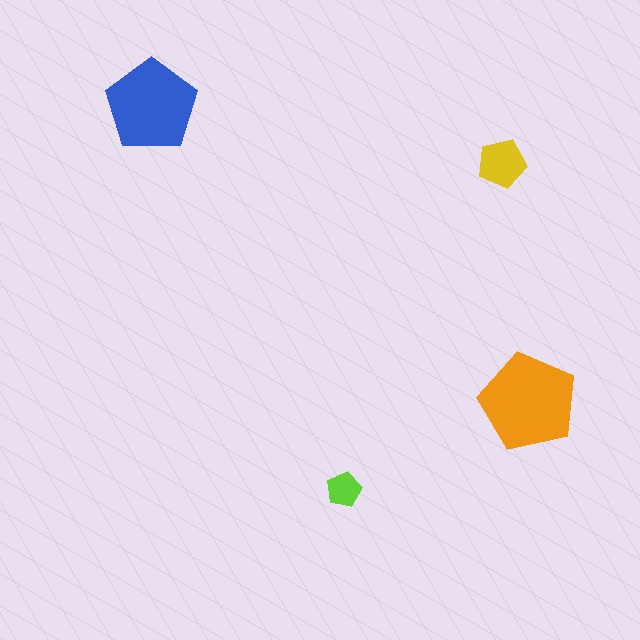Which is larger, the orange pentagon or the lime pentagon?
The orange one.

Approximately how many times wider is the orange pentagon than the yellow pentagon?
About 2 times wider.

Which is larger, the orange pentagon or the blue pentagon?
The orange one.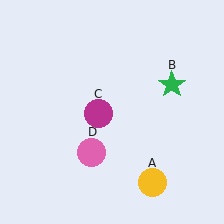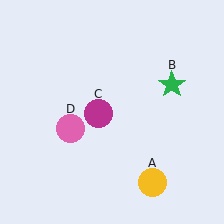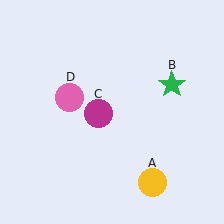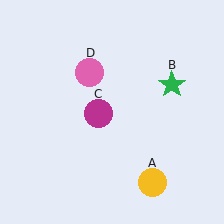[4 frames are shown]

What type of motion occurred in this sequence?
The pink circle (object D) rotated clockwise around the center of the scene.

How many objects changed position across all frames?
1 object changed position: pink circle (object D).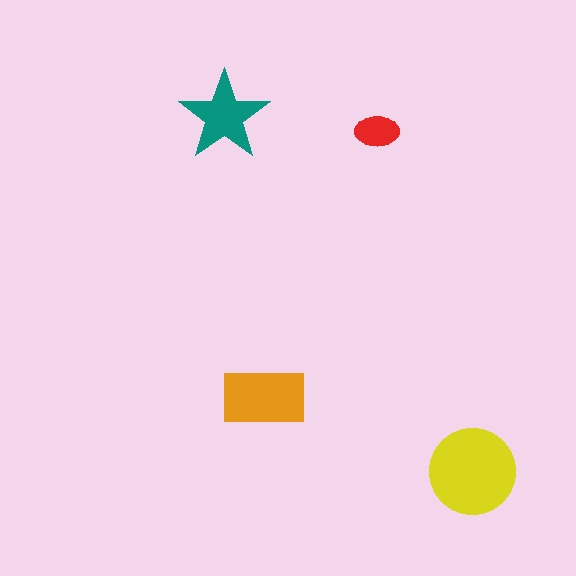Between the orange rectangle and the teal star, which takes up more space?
The orange rectangle.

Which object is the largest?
The yellow circle.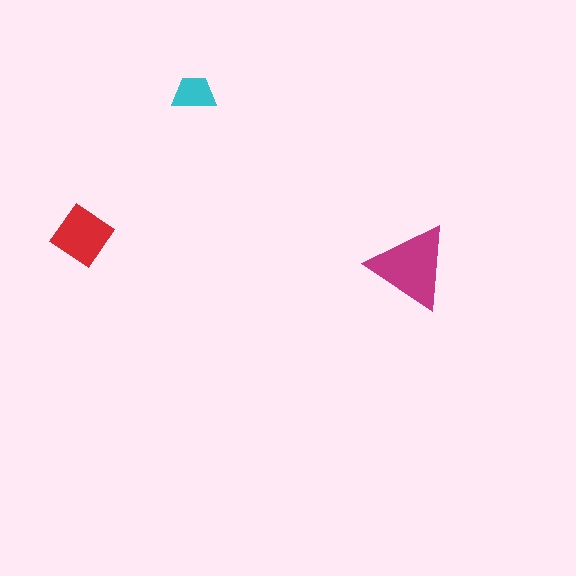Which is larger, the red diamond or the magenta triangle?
The magenta triangle.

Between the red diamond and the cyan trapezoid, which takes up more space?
The red diamond.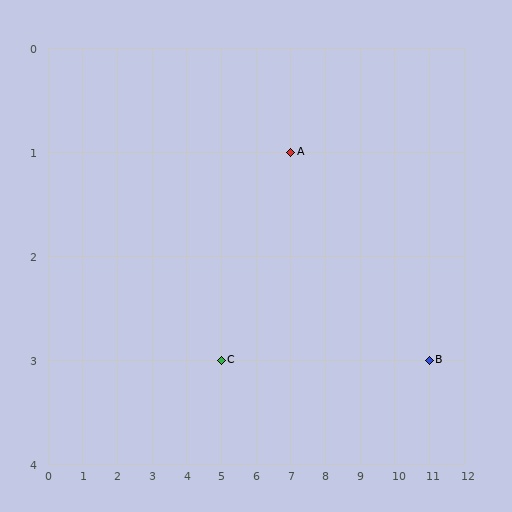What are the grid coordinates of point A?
Point A is at grid coordinates (7, 1).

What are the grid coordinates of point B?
Point B is at grid coordinates (11, 3).